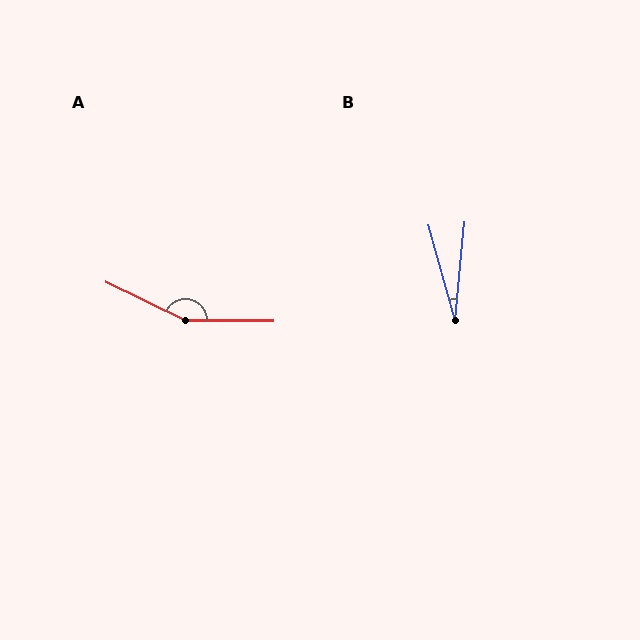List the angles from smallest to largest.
B (21°), A (154°).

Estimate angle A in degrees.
Approximately 154 degrees.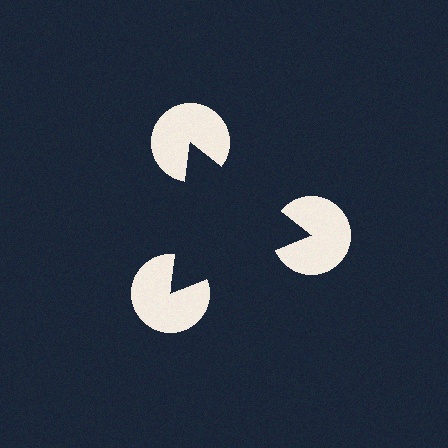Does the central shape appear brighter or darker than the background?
It typically appears slightly darker than the background, even though no actual brightness change is drawn.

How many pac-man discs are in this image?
There are 3 — one at each vertex of the illusory triangle.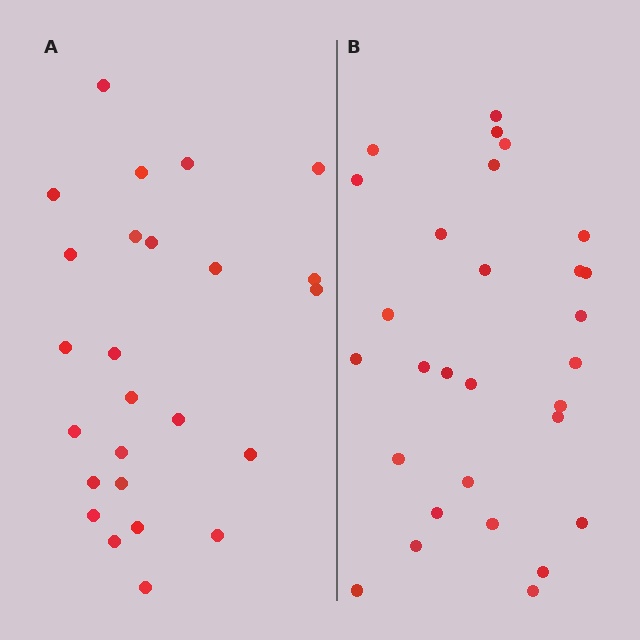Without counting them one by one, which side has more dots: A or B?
Region B (the right region) has more dots.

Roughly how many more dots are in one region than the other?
Region B has about 4 more dots than region A.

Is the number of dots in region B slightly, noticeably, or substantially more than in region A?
Region B has only slightly more — the two regions are fairly close. The ratio is roughly 1.2 to 1.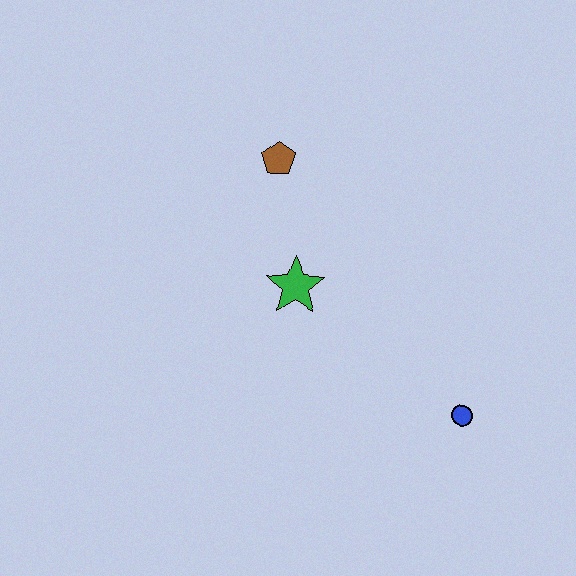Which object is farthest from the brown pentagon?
The blue circle is farthest from the brown pentagon.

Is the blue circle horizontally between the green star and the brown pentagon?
No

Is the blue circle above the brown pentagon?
No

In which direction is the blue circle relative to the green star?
The blue circle is to the right of the green star.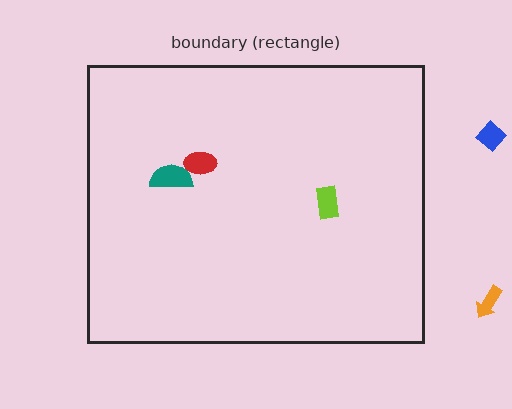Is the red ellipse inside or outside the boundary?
Inside.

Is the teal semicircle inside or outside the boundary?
Inside.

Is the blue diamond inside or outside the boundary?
Outside.